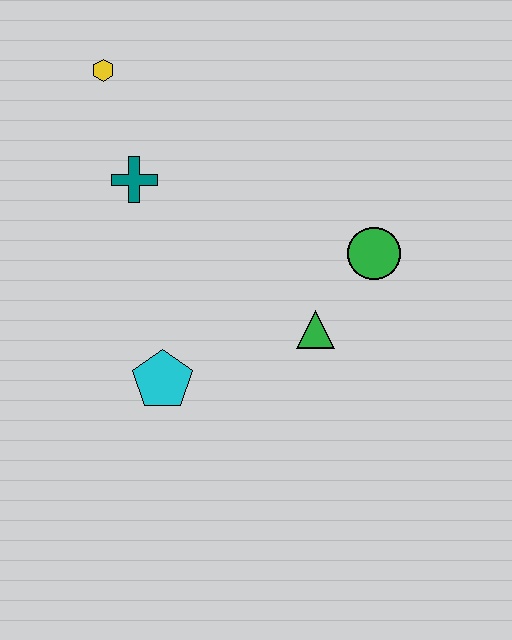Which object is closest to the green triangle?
The green circle is closest to the green triangle.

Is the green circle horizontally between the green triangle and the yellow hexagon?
No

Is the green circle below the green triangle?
No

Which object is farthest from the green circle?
The yellow hexagon is farthest from the green circle.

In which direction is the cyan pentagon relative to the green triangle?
The cyan pentagon is to the left of the green triangle.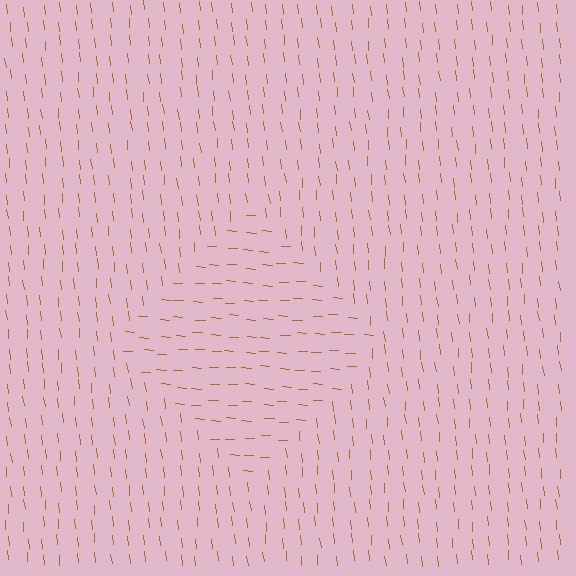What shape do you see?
I see a diamond.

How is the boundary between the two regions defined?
The boundary is defined purely by a change in line orientation (approximately 81 degrees difference). All lines are the same color and thickness.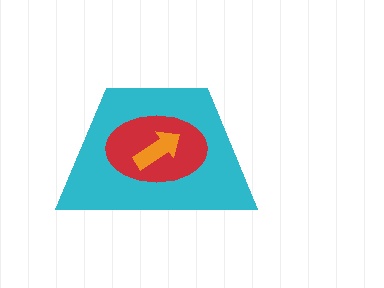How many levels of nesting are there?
3.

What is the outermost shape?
The cyan trapezoid.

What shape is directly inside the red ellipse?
The orange arrow.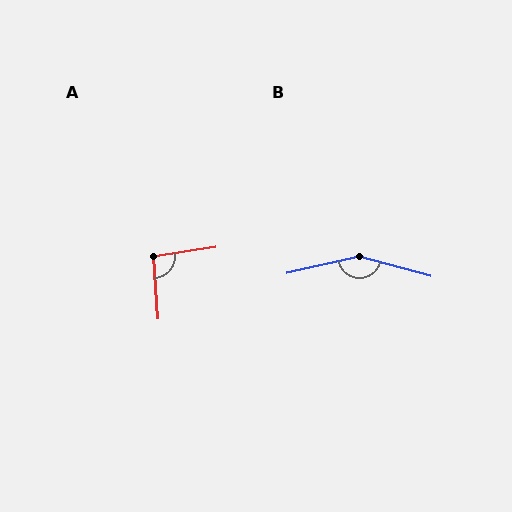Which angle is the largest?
B, at approximately 152 degrees.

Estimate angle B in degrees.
Approximately 152 degrees.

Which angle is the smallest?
A, at approximately 95 degrees.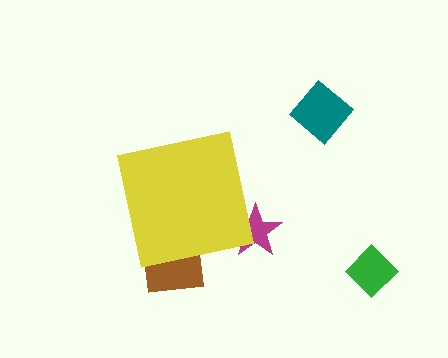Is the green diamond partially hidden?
No, the green diamond is fully visible.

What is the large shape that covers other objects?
A yellow square.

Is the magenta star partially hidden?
Yes, the magenta star is partially hidden behind the yellow square.